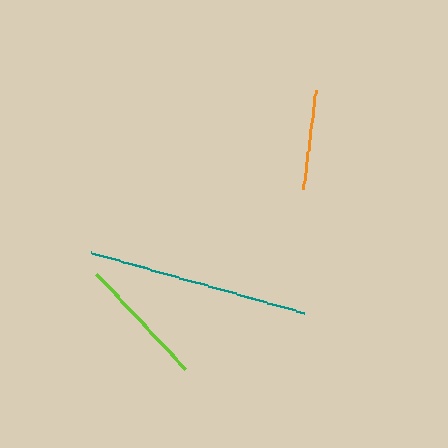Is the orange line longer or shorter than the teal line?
The teal line is longer than the orange line.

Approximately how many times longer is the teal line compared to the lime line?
The teal line is approximately 1.7 times the length of the lime line.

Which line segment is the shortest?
The orange line is the shortest at approximately 99 pixels.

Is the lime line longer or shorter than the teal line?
The teal line is longer than the lime line.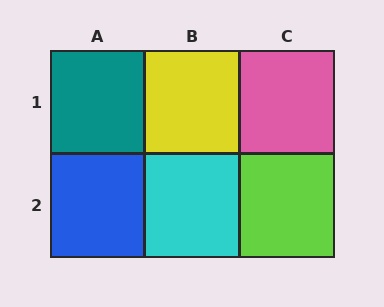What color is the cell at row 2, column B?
Cyan.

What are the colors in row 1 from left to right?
Teal, yellow, pink.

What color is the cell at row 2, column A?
Blue.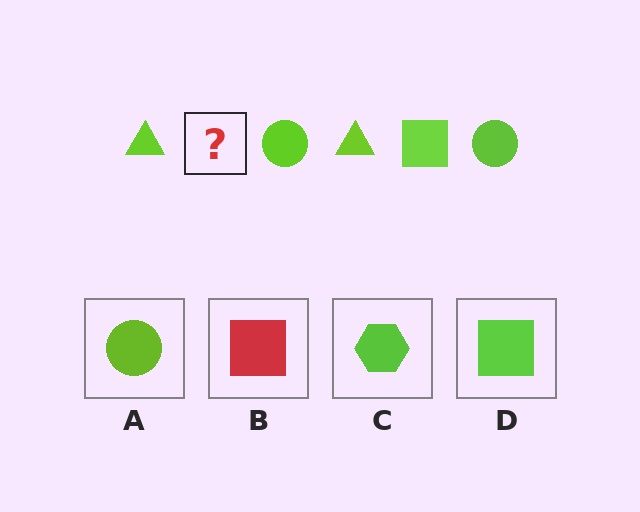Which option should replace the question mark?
Option D.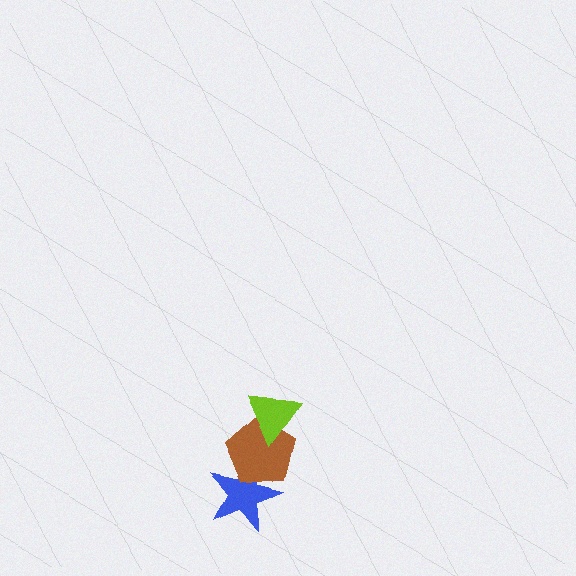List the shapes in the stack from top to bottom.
From top to bottom: the lime triangle, the brown pentagon, the blue star.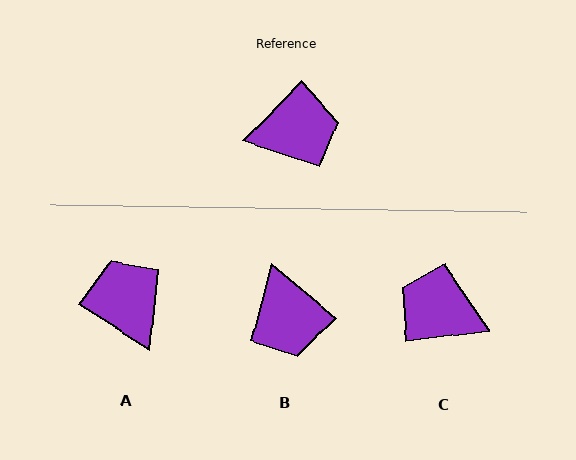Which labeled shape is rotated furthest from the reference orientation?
C, about 142 degrees away.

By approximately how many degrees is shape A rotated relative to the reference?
Approximately 102 degrees counter-clockwise.